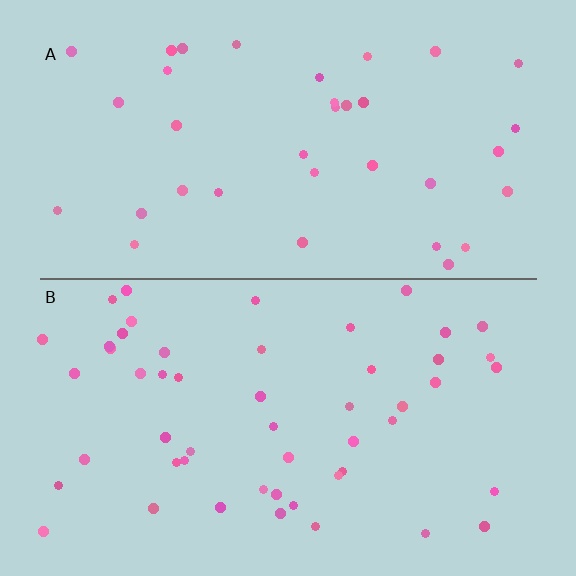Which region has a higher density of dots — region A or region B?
B (the bottom).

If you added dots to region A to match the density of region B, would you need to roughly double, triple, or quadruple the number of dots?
Approximately double.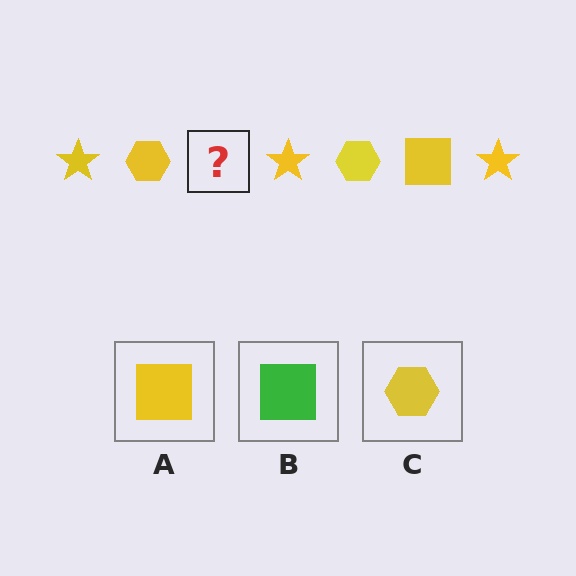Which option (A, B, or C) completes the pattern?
A.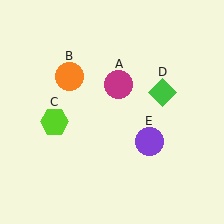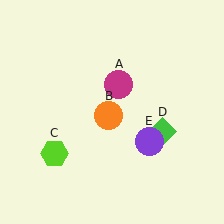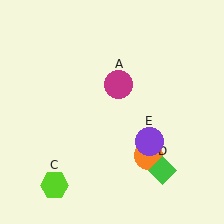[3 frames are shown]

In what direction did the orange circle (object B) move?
The orange circle (object B) moved down and to the right.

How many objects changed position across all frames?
3 objects changed position: orange circle (object B), lime hexagon (object C), green diamond (object D).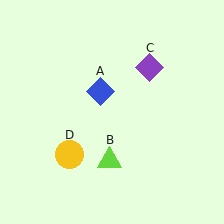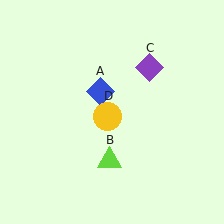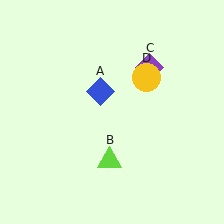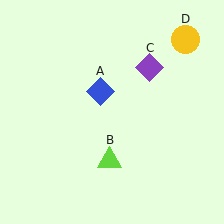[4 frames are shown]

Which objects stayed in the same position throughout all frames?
Blue diamond (object A) and lime triangle (object B) and purple diamond (object C) remained stationary.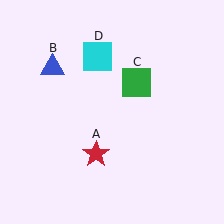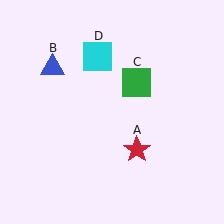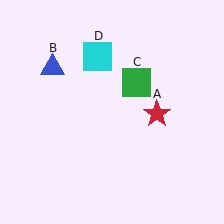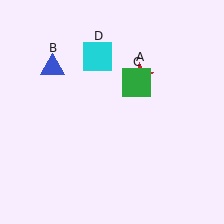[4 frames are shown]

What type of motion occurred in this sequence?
The red star (object A) rotated counterclockwise around the center of the scene.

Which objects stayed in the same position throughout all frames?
Blue triangle (object B) and green square (object C) and cyan square (object D) remained stationary.